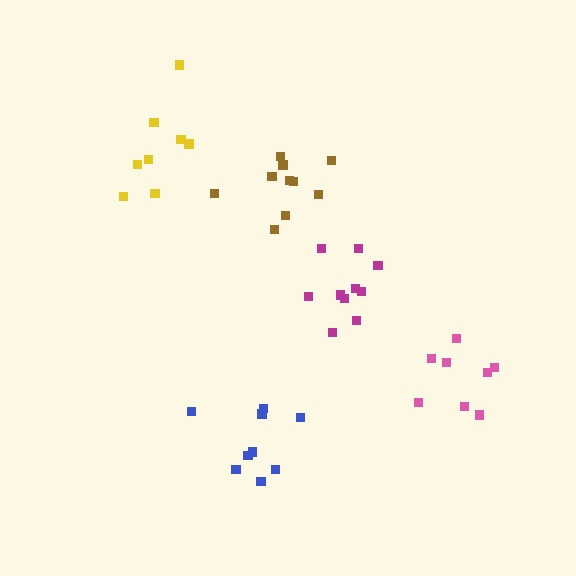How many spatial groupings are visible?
There are 5 spatial groupings.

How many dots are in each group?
Group 1: 10 dots, Group 2: 10 dots, Group 3: 8 dots, Group 4: 10 dots, Group 5: 8 dots (46 total).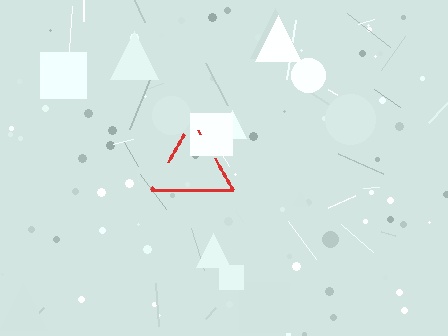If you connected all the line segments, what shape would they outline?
They would outline a triangle.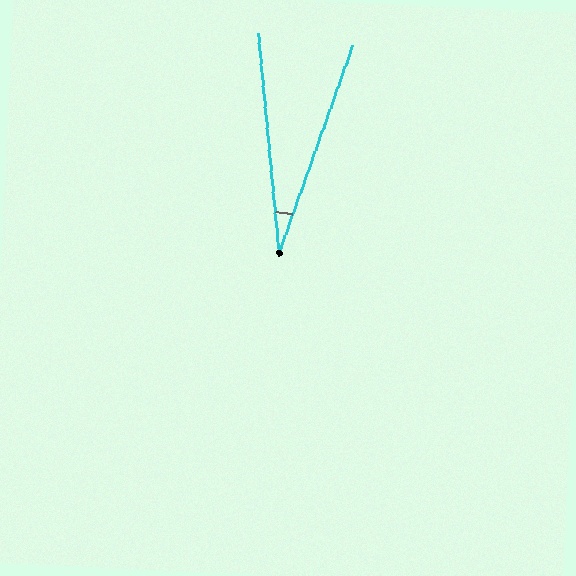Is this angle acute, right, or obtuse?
It is acute.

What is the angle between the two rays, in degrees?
Approximately 25 degrees.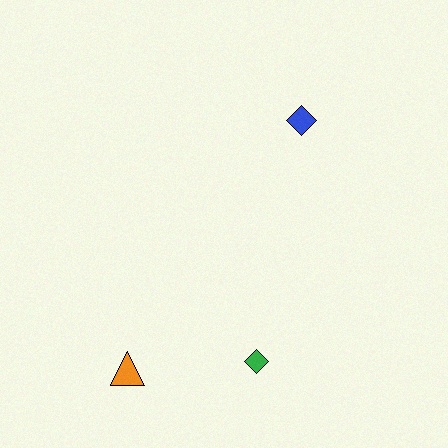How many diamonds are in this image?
There are 2 diamonds.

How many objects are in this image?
There are 3 objects.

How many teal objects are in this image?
There are no teal objects.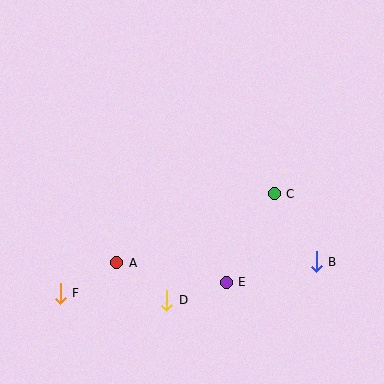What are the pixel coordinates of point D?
Point D is at (167, 300).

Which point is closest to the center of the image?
Point C at (274, 194) is closest to the center.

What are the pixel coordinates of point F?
Point F is at (60, 294).